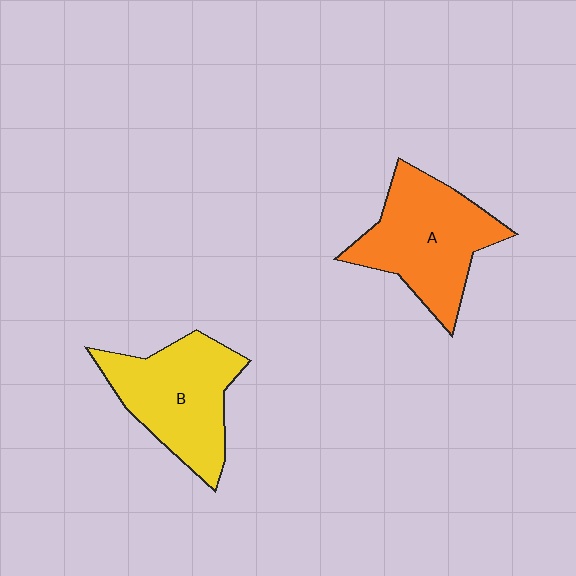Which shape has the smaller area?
Shape B (yellow).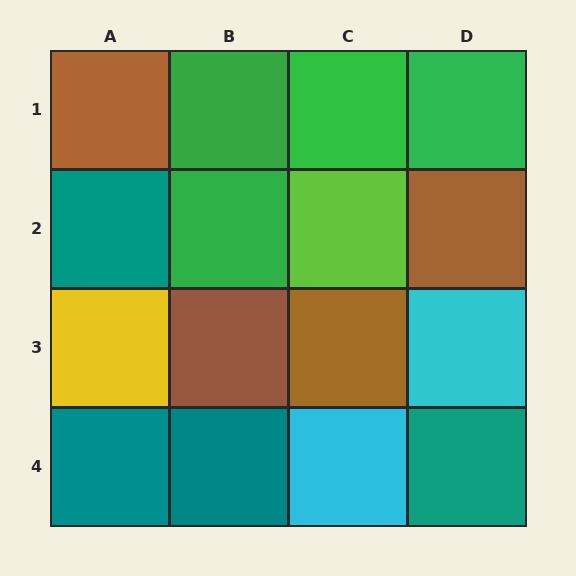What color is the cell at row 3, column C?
Brown.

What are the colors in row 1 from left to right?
Brown, green, green, green.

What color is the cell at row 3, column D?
Cyan.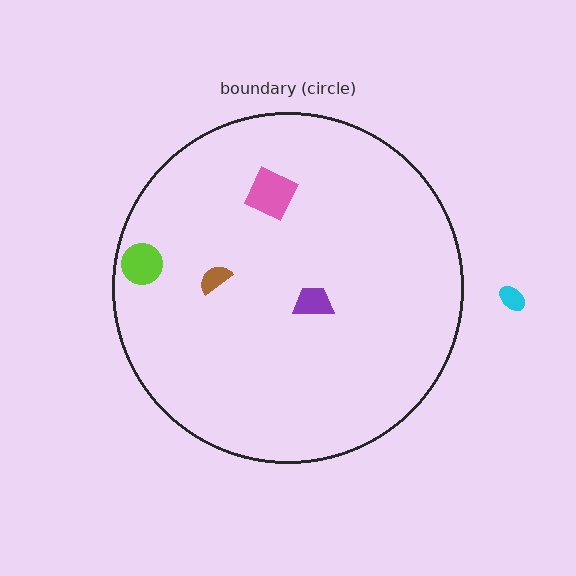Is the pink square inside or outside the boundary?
Inside.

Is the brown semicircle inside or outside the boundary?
Inside.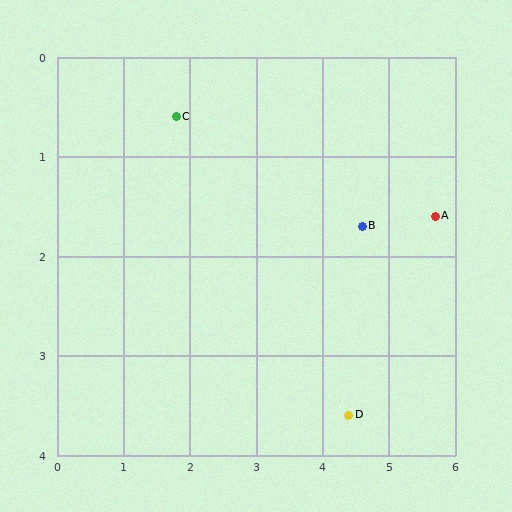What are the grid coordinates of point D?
Point D is at approximately (4.4, 3.6).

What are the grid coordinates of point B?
Point B is at approximately (4.6, 1.7).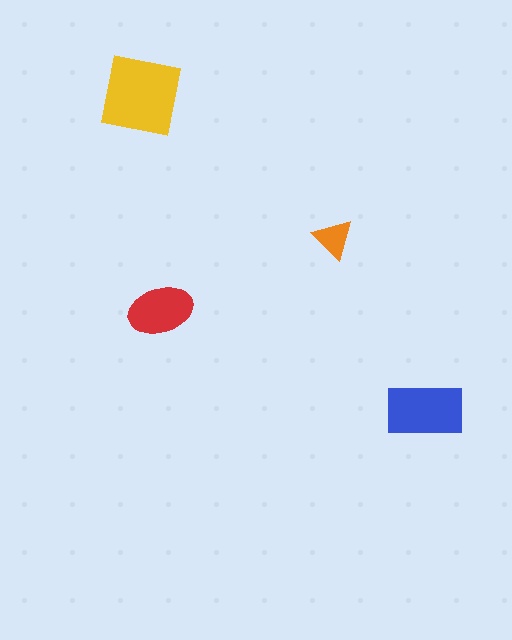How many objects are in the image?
There are 4 objects in the image.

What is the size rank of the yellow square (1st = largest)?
1st.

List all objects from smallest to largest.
The orange triangle, the red ellipse, the blue rectangle, the yellow square.